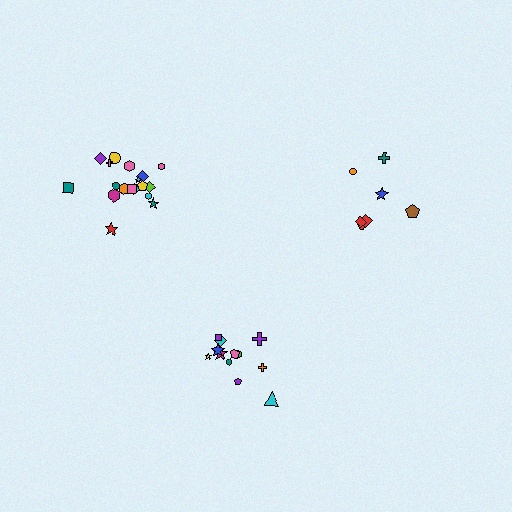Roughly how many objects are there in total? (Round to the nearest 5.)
Roughly 35 objects in total.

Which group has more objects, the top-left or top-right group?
The top-left group.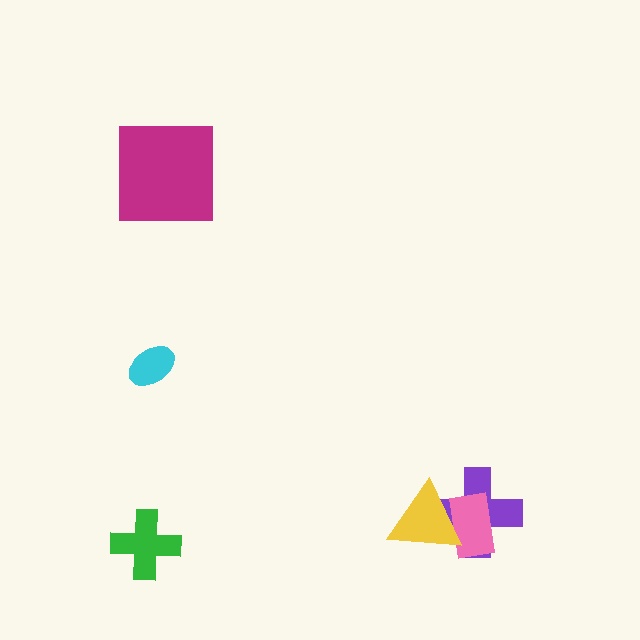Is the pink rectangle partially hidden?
Yes, it is partially covered by another shape.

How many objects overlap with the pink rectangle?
2 objects overlap with the pink rectangle.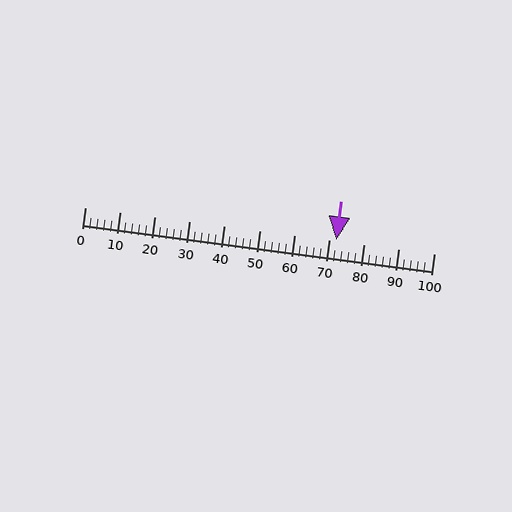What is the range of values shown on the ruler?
The ruler shows values from 0 to 100.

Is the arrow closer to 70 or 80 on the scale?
The arrow is closer to 70.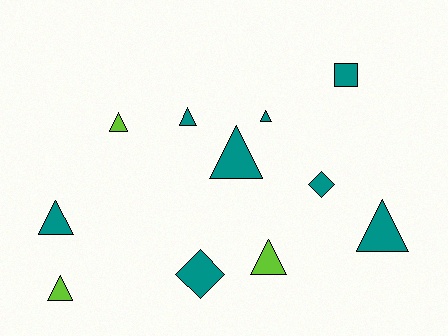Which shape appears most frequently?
Triangle, with 8 objects.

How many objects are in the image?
There are 11 objects.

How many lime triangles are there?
There are 3 lime triangles.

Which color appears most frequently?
Teal, with 8 objects.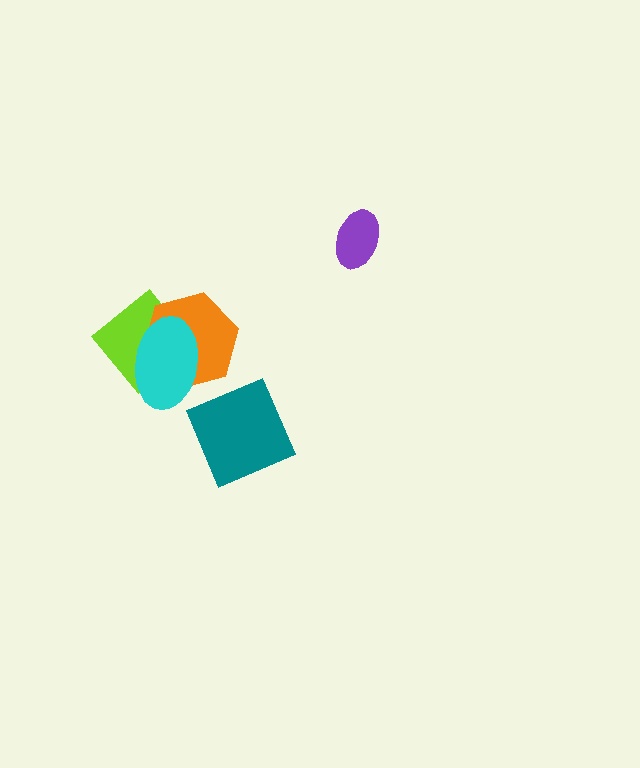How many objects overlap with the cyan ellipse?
2 objects overlap with the cyan ellipse.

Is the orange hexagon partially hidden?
Yes, it is partially covered by another shape.